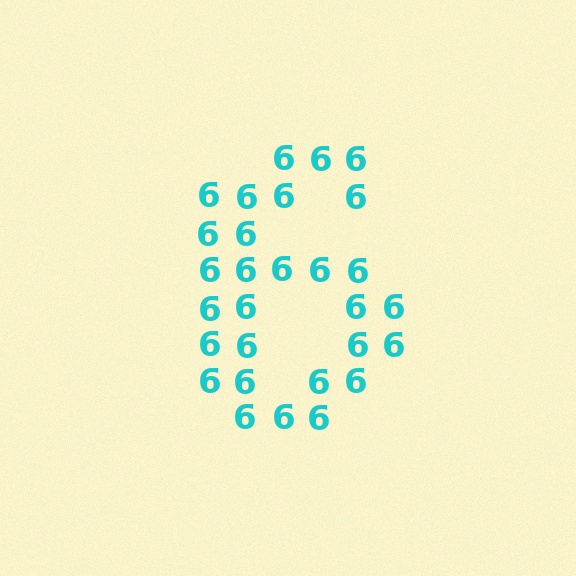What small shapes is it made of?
It is made of small digit 6's.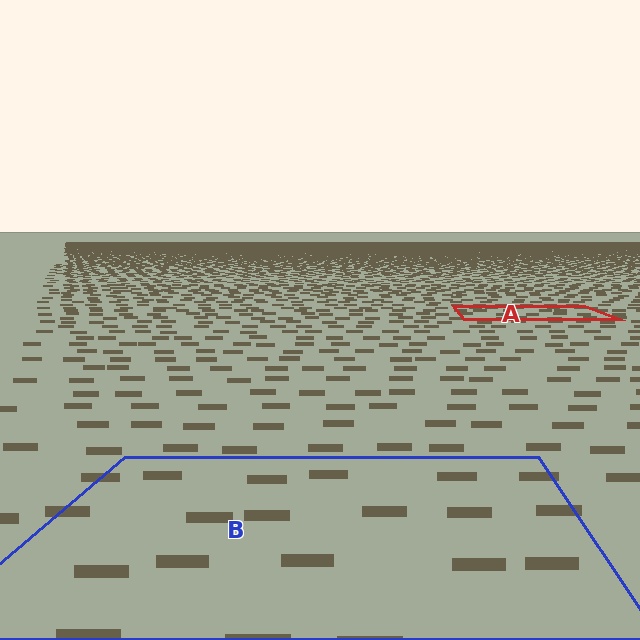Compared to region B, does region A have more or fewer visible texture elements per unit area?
Region A has more texture elements per unit area — they are packed more densely because it is farther away.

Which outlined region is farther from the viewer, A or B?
Region A is farther from the viewer — the texture elements inside it appear smaller and more densely packed.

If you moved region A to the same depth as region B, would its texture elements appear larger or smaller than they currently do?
They would appear larger. At a closer depth, the same texture elements are projected at a bigger on-screen size.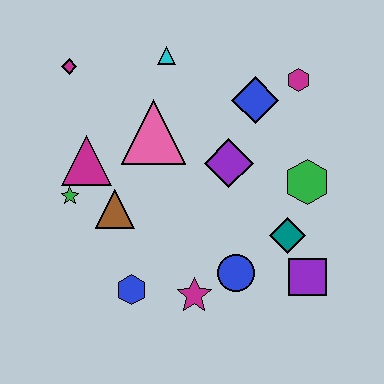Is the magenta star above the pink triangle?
No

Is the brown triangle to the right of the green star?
Yes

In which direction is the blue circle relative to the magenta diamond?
The blue circle is below the magenta diamond.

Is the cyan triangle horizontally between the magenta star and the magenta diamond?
Yes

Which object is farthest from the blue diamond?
The blue hexagon is farthest from the blue diamond.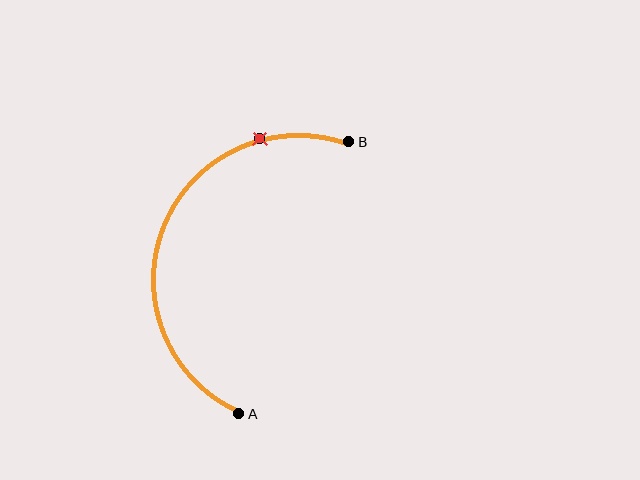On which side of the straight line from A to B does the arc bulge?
The arc bulges to the left of the straight line connecting A and B.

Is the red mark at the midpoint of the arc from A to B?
No. The red mark lies on the arc but is closer to endpoint B. The arc midpoint would be at the point on the curve equidistant along the arc from both A and B.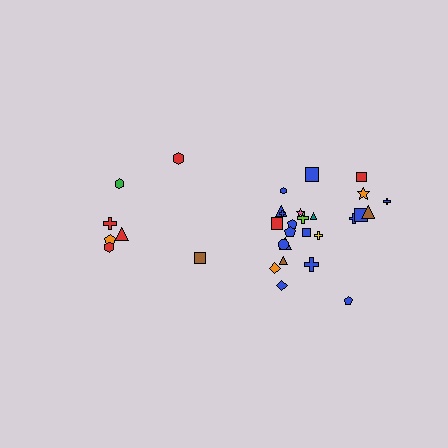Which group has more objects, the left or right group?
The right group.